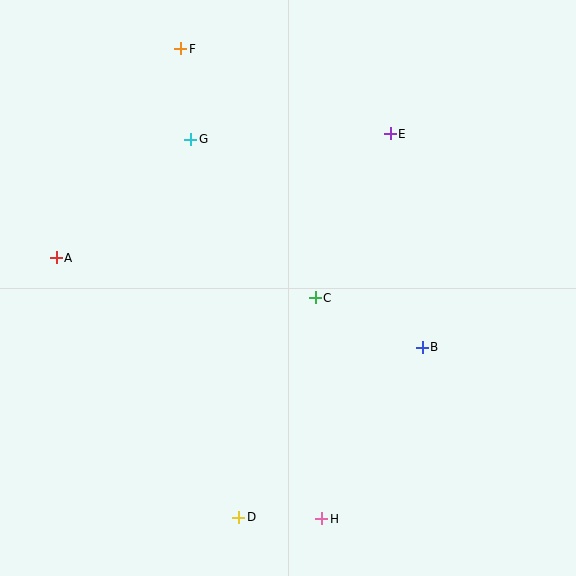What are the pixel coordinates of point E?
Point E is at (390, 134).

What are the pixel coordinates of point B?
Point B is at (422, 347).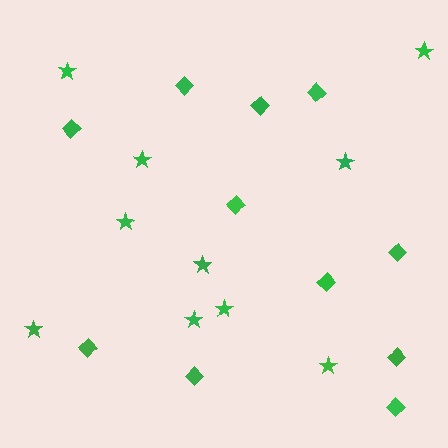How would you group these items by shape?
There are 2 groups: one group of stars (10) and one group of diamonds (11).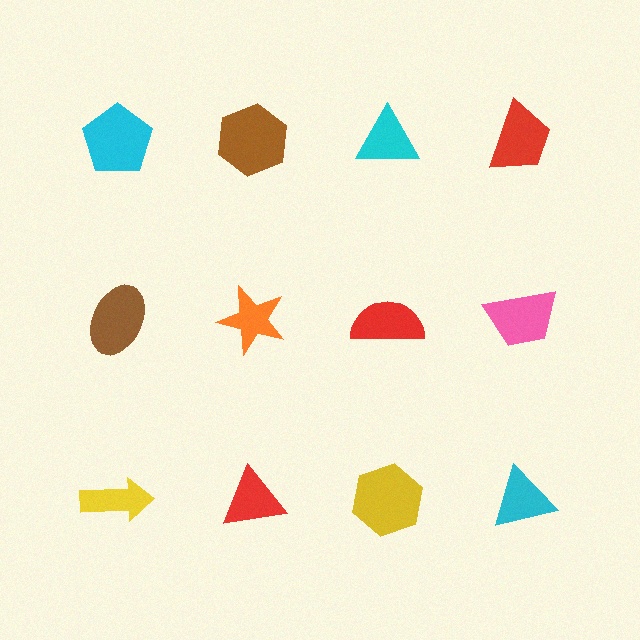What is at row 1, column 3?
A cyan triangle.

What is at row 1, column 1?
A cyan pentagon.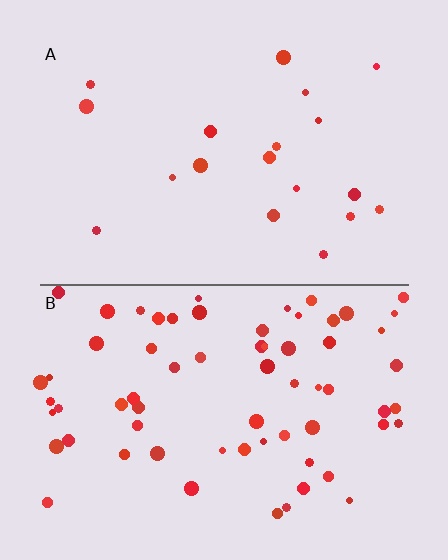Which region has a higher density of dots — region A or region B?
B (the bottom).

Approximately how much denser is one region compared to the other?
Approximately 3.5× — region B over region A.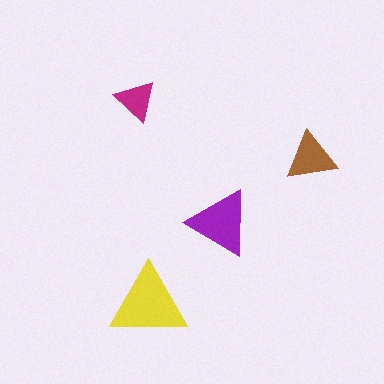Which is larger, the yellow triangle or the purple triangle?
The yellow one.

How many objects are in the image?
There are 4 objects in the image.